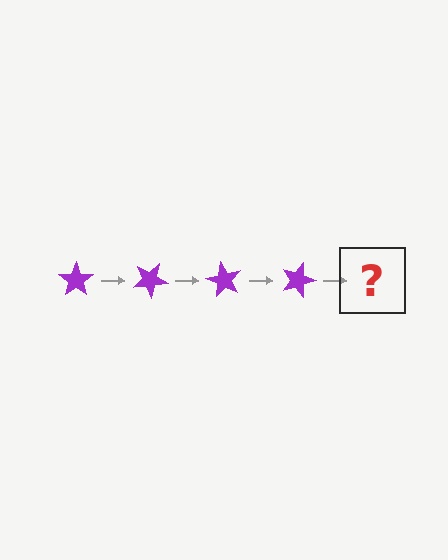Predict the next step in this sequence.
The next step is a purple star rotated 120 degrees.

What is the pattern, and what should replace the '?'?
The pattern is that the star rotates 30 degrees each step. The '?' should be a purple star rotated 120 degrees.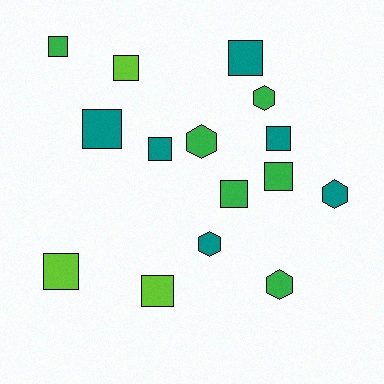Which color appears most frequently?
Green, with 6 objects.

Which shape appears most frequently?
Square, with 10 objects.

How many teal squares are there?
There are 4 teal squares.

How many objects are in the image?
There are 15 objects.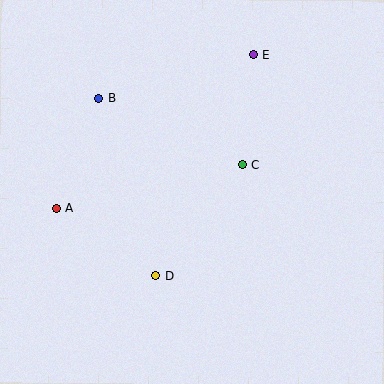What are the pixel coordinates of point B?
Point B is at (99, 98).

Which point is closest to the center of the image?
Point C at (242, 165) is closest to the center.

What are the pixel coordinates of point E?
Point E is at (253, 54).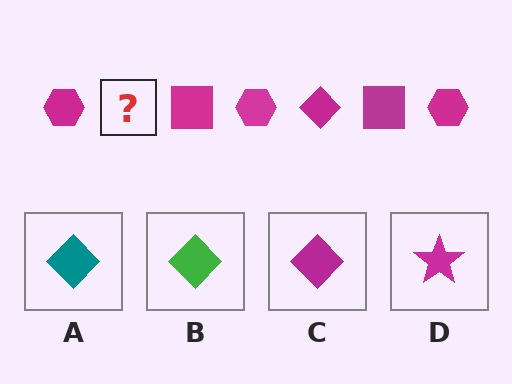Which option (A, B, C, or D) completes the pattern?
C.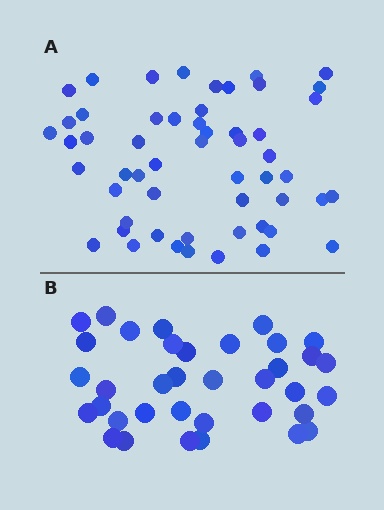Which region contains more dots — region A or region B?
Region A (the top region) has more dots.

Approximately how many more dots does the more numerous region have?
Region A has approximately 20 more dots than region B.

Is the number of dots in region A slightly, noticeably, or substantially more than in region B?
Region A has substantially more. The ratio is roughly 1.5 to 1.